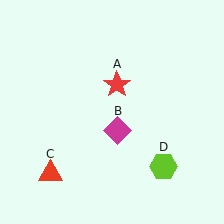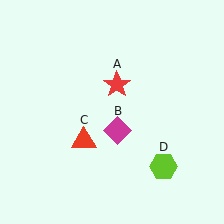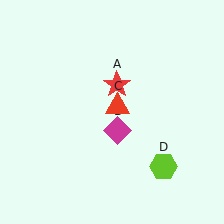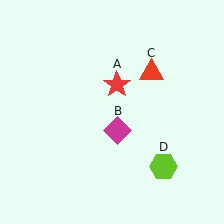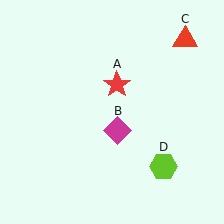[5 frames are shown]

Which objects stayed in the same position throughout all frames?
Red star (object A) and magenta diamond (object B) and lime hexagon (object D) remained stationary.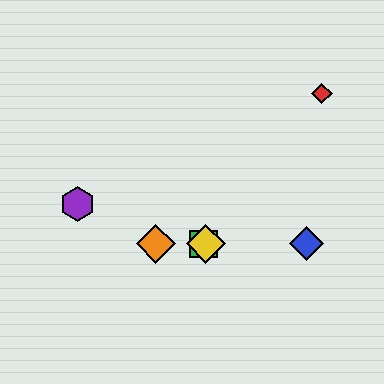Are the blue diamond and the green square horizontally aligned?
Yes, both are at y≈244.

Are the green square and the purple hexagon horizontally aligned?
No, the green square is at y≈244 and the purple hexagon is at y≈204.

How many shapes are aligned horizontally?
4 shapes (the blue diamond, the green square, the yellow diamond, the orange diamond) are aligned horizontally.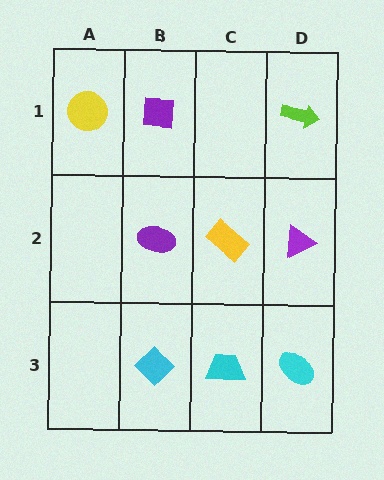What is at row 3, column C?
A cyan trapezoid.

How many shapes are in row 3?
3 shapes.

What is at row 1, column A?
A yellow circle.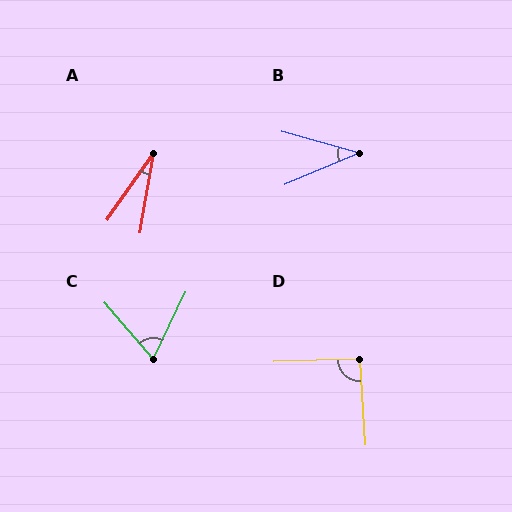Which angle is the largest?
D, at approximately 92 degrees.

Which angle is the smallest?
A, at approximately 26 degrees.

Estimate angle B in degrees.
Approximately 39 degrees.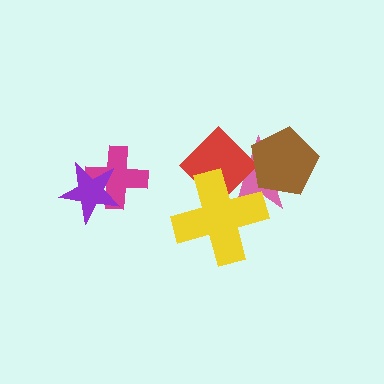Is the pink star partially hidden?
Yes, it is partially covered by another shape.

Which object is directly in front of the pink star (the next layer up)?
The red diamond is directly in front of the pink star.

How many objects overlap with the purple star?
1 object overlaps with the purple star.